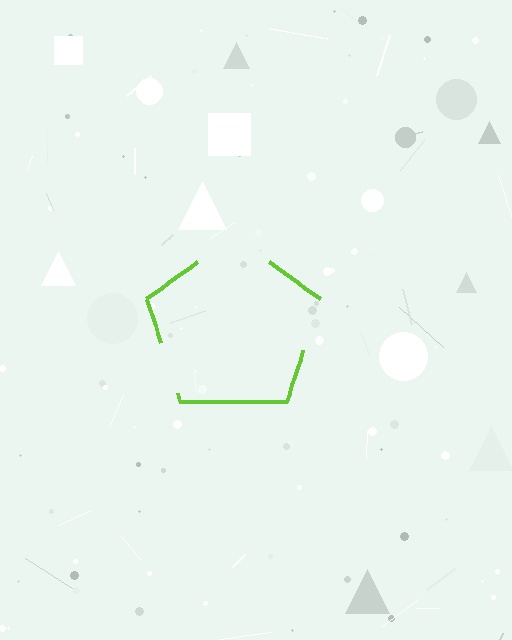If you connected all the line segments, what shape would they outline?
They would outline a pentagon.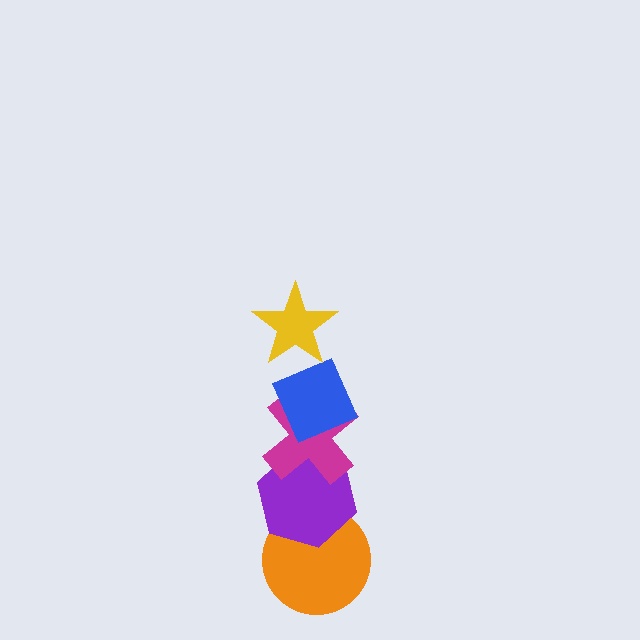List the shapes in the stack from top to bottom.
From top to bottom: the yellow star, the blue diamond, the magenta cross, the purple hexagon, the orange circle.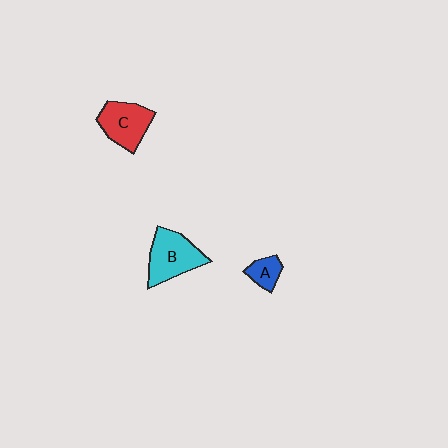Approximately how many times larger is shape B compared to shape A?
Approximately 2.5 times.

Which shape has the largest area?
Shape B (cyan).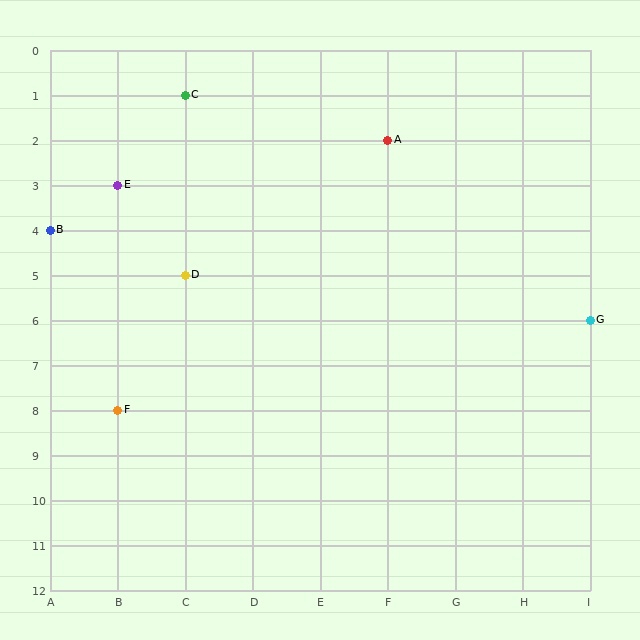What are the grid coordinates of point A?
Point A is at grid coordinates (F, 2).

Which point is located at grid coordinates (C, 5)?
Point D is at (C, 5).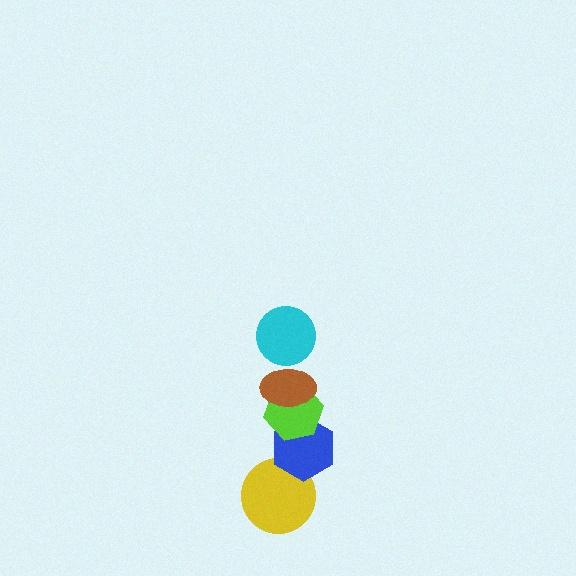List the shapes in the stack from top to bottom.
From top to bottom: the cyan circle, the brown ellipse, the lime hexagon, the blue hexagon, the yellow circle.